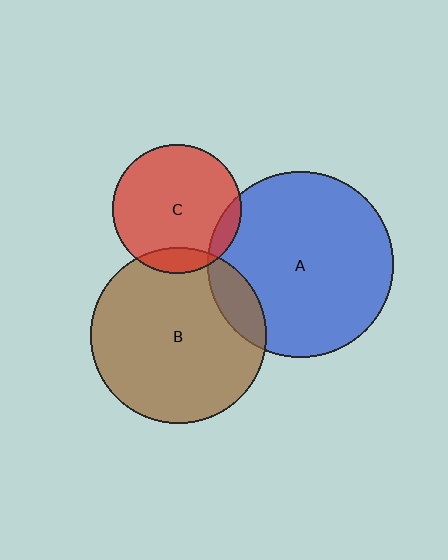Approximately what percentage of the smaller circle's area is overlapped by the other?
Approximately 10%.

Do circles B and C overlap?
Yes.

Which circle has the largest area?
Circle A (blue).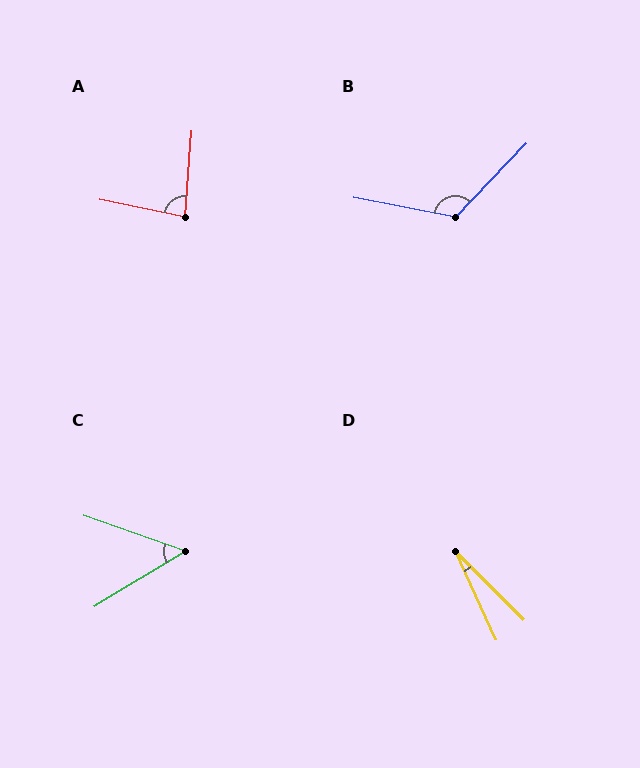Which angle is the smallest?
D, at approximately 20 degrees.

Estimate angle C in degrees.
Approximately 51 degrees.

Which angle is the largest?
B, at approximately 123 degrees.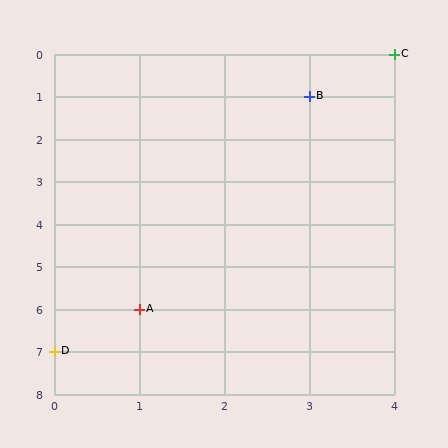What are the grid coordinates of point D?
Point D is at grid coordinates (0, 7).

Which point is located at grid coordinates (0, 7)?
Point D is at (0, 7).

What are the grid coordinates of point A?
Point A is at grid coordinates (1, 6).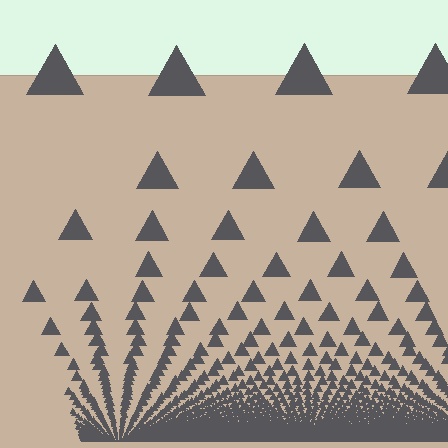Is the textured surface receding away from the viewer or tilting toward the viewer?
The surface appears to tilt toward the viewer. Texture elements get larger and sparser toward the top.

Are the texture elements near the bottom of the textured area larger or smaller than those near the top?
Smaller. The gradient is inverted — elements near the bottom are smaller and denser.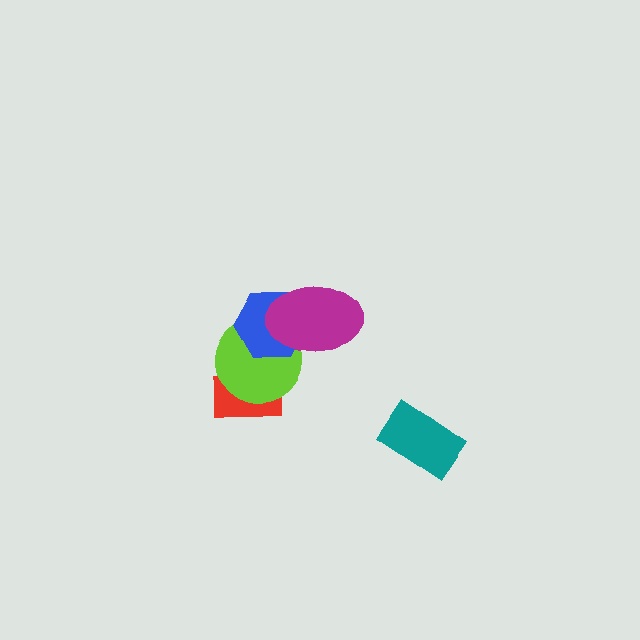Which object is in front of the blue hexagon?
The magenta ellipse is in front of the blue hexagon.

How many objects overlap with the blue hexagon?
2 objects overlap with the blue hexagon.